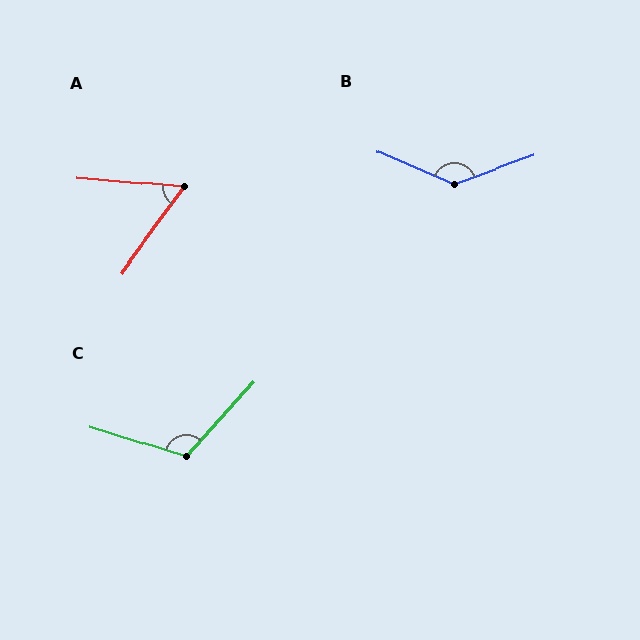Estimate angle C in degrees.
Approximately 114 degrees.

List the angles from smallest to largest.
A (59°), C (114°), B (137°).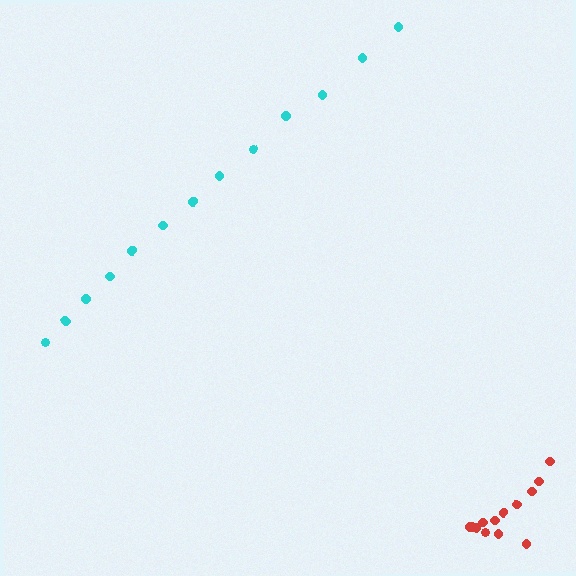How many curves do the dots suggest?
There are 2 distinct paths.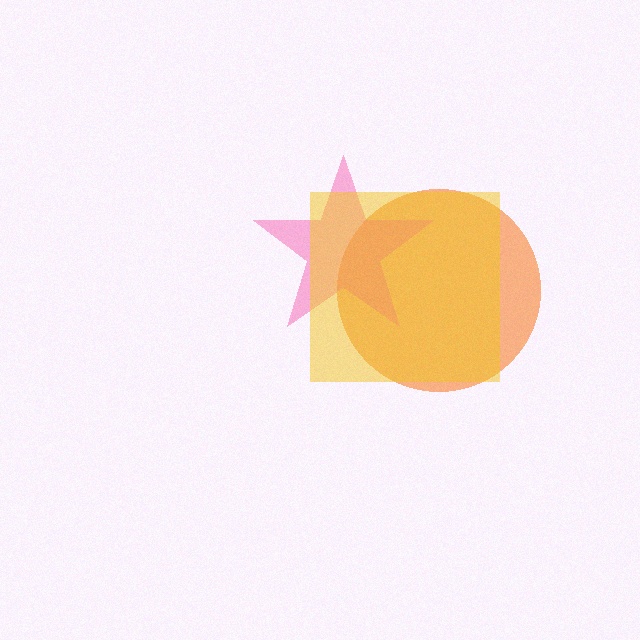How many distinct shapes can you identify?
There are 3 distinct shapes: an orange circle, a pink star, a yellow square.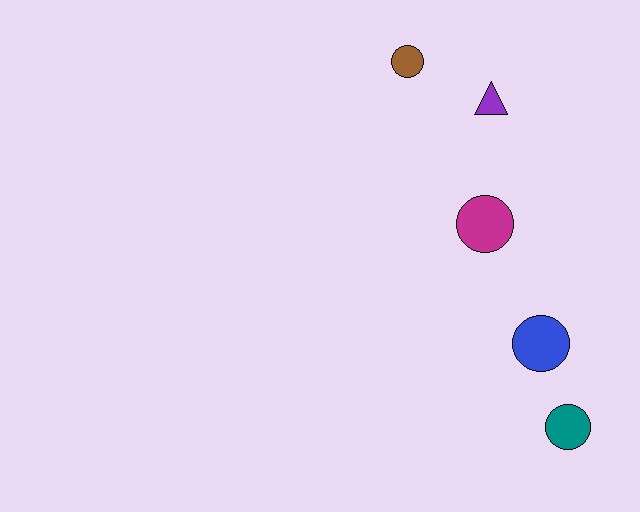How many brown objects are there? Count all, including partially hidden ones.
There is 1 brown object.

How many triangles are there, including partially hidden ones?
There is 1 triangle.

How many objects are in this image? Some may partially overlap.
There are 5 objects.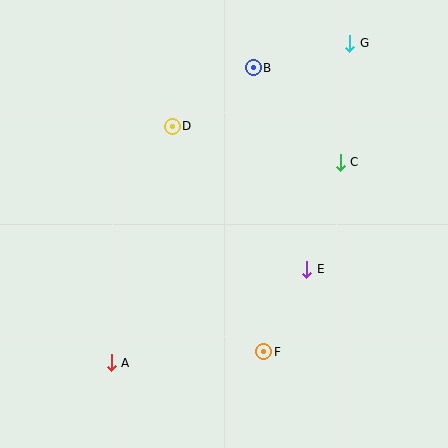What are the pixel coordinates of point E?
Point E is at (307, 269).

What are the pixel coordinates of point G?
Point G is at (350, 43).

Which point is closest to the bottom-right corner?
Point F is closest to the bottom-right corner.